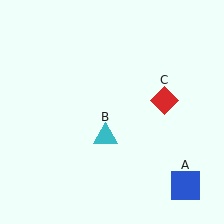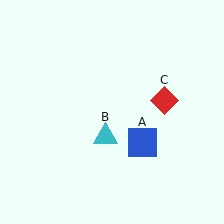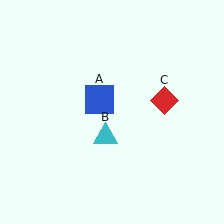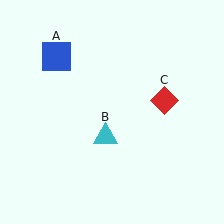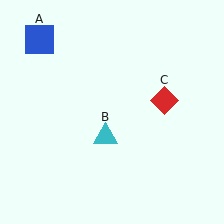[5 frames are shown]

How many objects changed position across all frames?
1 object changed position: blue square (object A).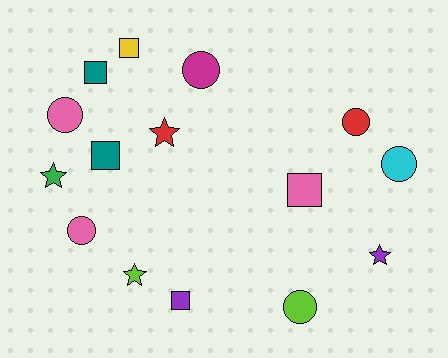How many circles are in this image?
There are 6 circles.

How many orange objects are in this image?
There are no orange objects.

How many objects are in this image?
There are 15 objects.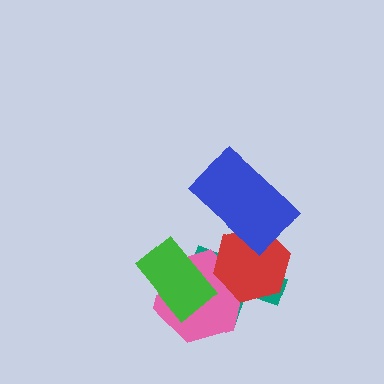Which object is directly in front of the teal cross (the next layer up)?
The pink hexagon is directly in front of the teal cross.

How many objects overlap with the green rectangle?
2 objects overlap with the green rectangle.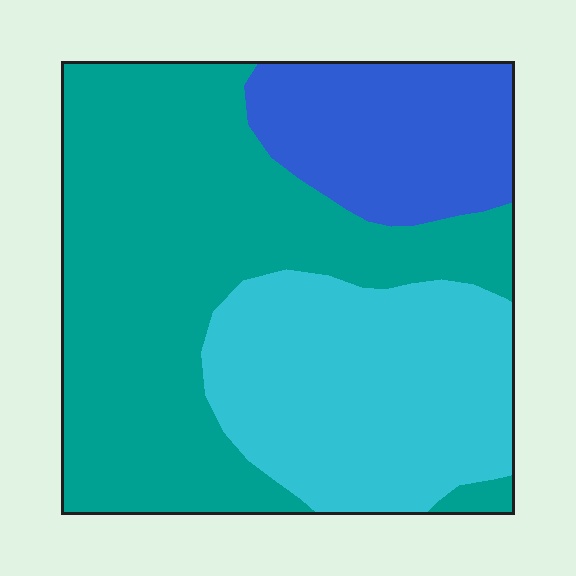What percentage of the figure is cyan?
Cyan covers around 30% of the figure.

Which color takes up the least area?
Blue, at roughly 20%.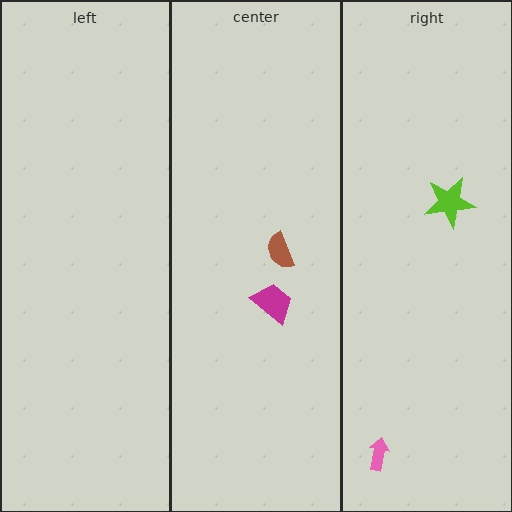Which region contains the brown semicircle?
The center region.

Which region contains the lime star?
The right region.